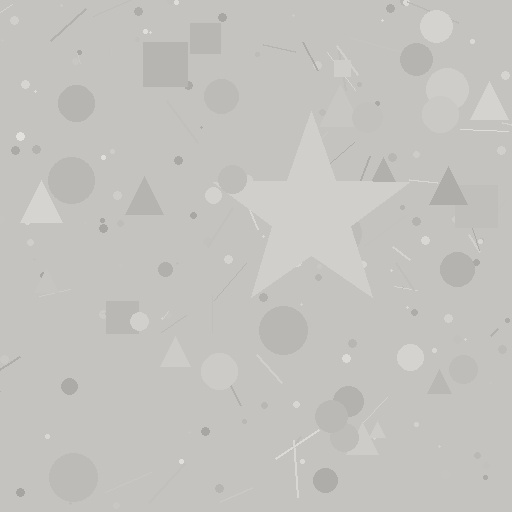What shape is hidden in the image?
A star is hidden in the image.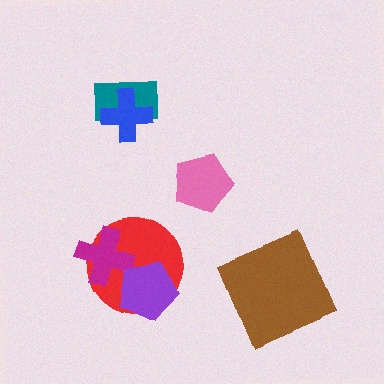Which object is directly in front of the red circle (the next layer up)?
The magenta cross is directly in front of the red circle.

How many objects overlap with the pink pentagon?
0 objects overlap with the pink pentagon.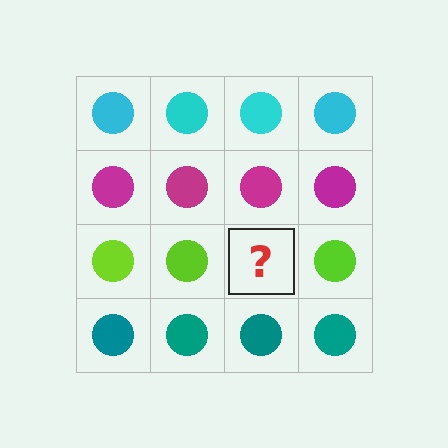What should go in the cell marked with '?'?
The missing cell should contain a lime circle.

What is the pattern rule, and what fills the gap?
The rule is that each row has a consistent color. The gap should be filled with a lime circle.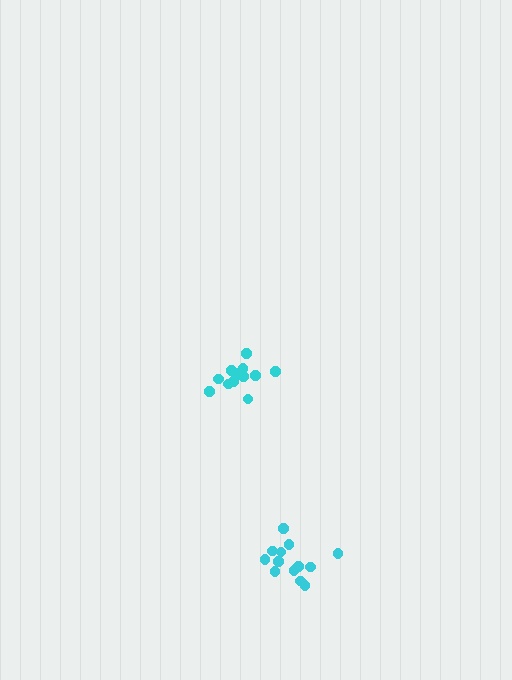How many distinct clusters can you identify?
There are 2 distinct clusters.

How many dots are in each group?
Group 1: 12 dots, Group 2: 13 dots (25 total).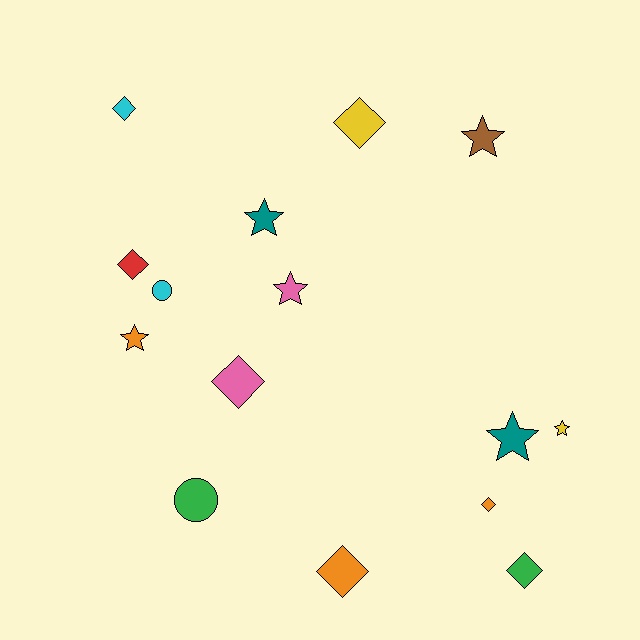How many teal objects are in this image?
There are 2 teal objects.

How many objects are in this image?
There are 15 objects.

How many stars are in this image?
There are 6 stars.